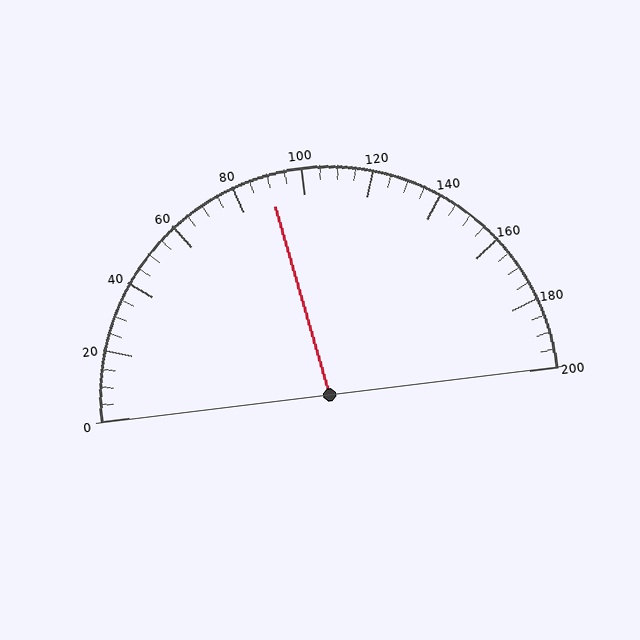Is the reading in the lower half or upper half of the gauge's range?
The reading is in the lower half of the range (0 to 200).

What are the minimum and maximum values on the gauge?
The gauge ranges from 0 to 200.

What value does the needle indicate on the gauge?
The needle indicates approximately 90.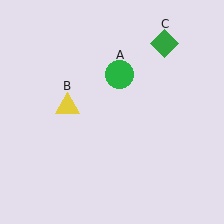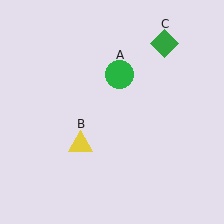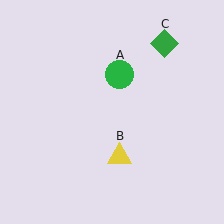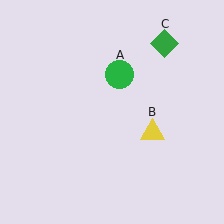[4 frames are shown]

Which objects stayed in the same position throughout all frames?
Green circle (object A) and green diamond (object C) remained stationary.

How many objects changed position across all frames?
1 object changed position: yellow triangle (object B).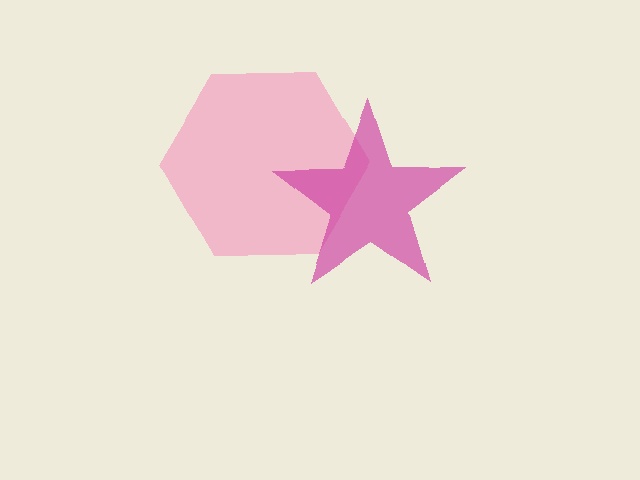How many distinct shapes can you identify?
There are 2 distinct shapes: a pink hexagon, a magenta star.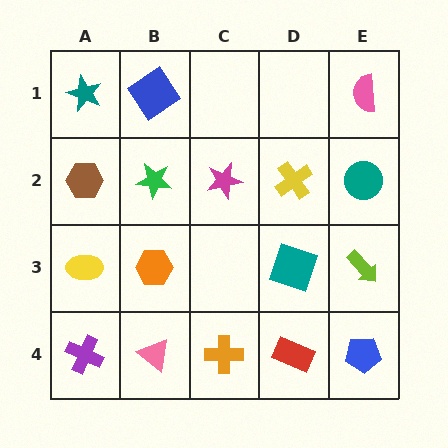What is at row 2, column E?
A teal circle.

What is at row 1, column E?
A pink semicircle.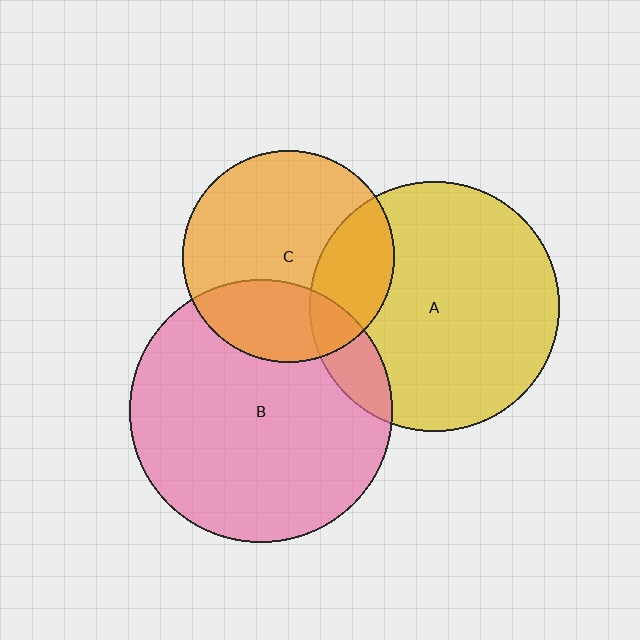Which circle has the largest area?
Circle B (pink).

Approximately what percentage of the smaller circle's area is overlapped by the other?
Approximately 25%.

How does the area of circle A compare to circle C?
Approximately 1.4 times.